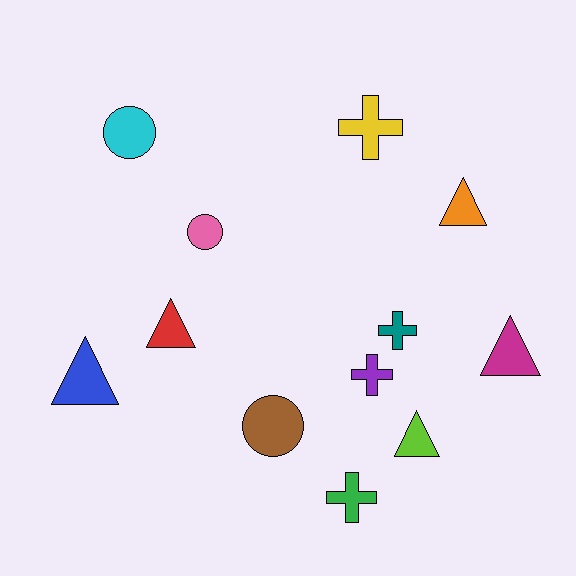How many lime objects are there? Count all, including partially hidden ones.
There is 1 lime object.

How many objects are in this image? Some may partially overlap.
There are 12 objects.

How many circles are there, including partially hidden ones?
There are 3 circles.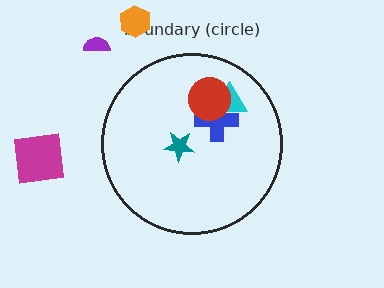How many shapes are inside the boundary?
4 inside, 3 outside.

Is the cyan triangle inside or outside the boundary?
Inside.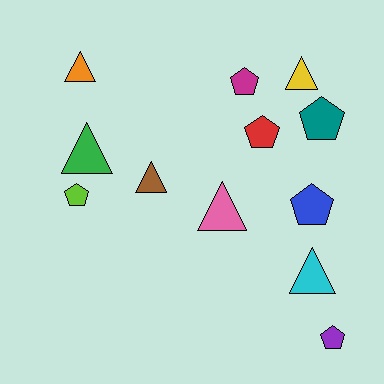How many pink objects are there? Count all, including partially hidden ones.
There is 1 pink object.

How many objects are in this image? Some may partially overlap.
There are 12 objects.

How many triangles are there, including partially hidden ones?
There are 6 triangles.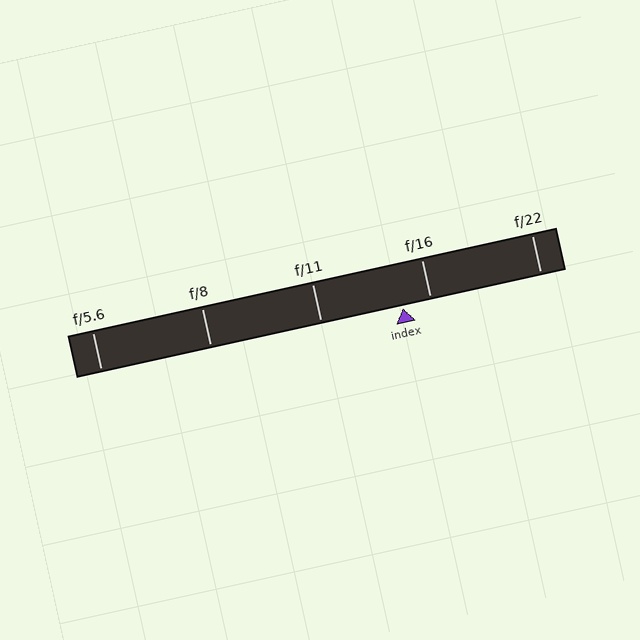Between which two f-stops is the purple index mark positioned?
The index mark is between f/11 and f/16.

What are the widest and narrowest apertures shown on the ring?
The widest aperture shown is f/5.6 and the narrowest is f/22.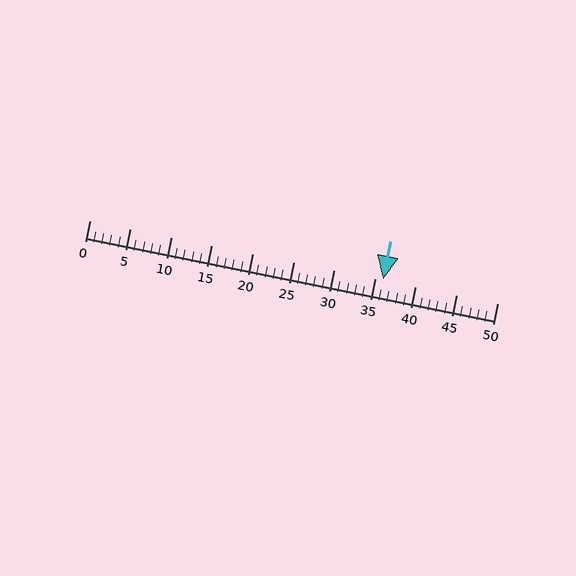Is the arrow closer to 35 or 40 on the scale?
The arrow is closer to 35.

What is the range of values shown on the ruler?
The ruler shows values from 0 to 50.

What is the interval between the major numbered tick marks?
The major tick marks are spaced 5 units apart.